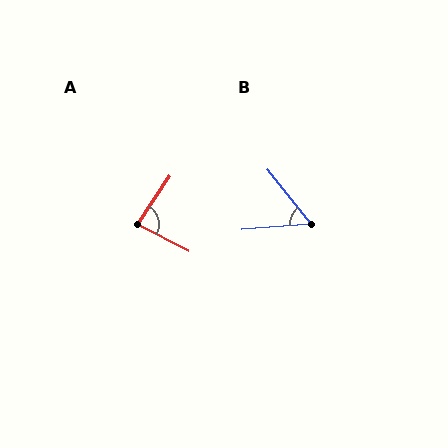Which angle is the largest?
A, at approximately 83 degrees.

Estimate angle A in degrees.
Approximately 83 degrees.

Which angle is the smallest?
B, at approximately 56 degrees.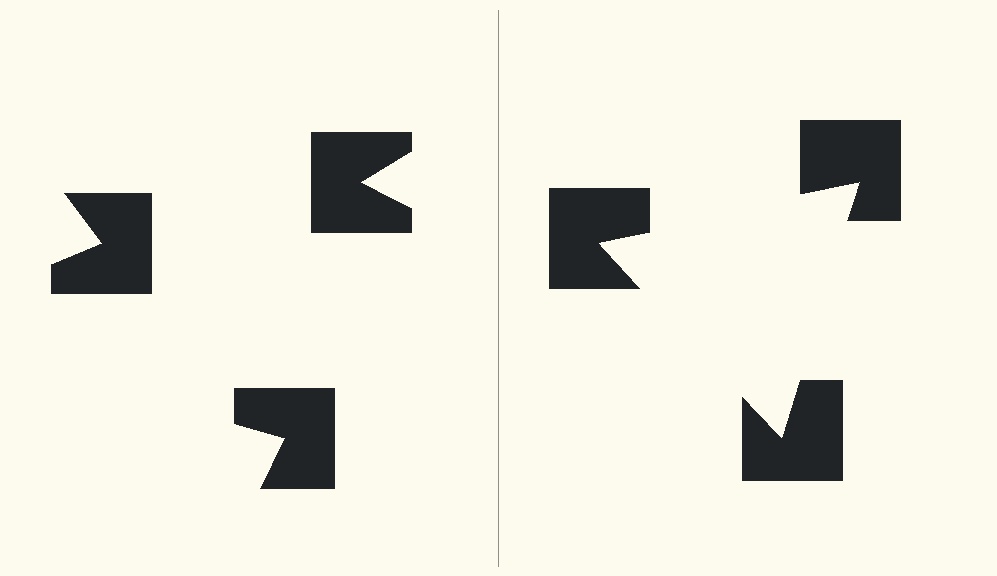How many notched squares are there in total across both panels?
6 — 3 on each side.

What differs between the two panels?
The notched squares are positioned identically on both sides; only the wedge orientations differ. On the right they align to a triangle; on the left they are misaligned.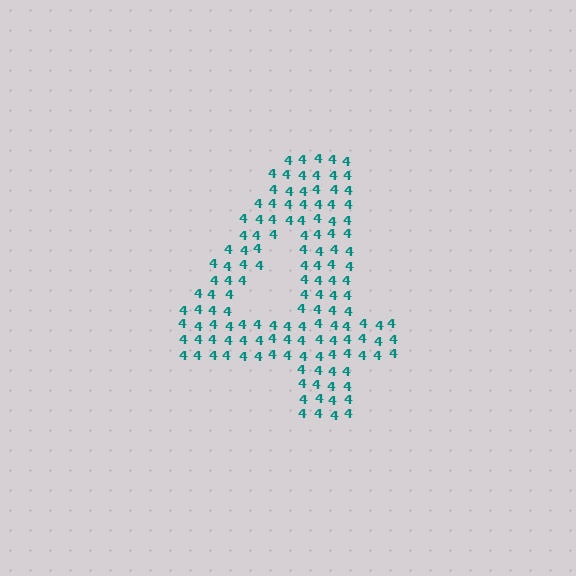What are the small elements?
The small elements are digit 4's.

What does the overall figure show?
The overall figure shows the digit 4.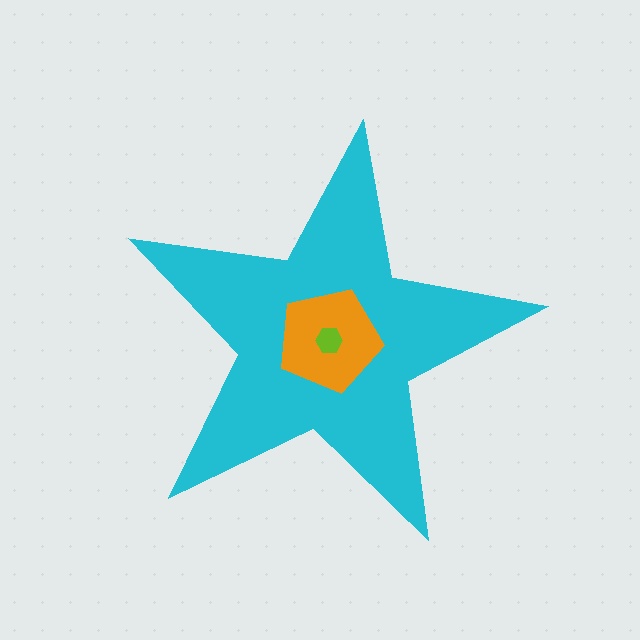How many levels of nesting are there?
3.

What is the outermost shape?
The cyan star.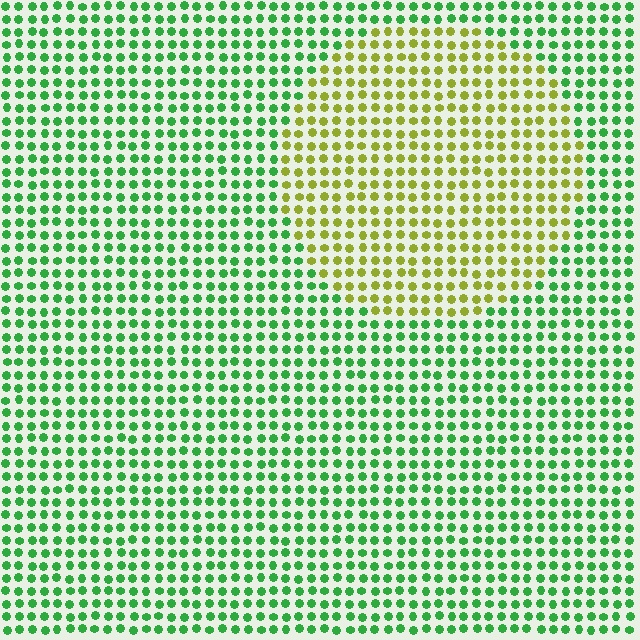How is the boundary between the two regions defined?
The boundary is defined purely by a slight shift in hue (about 56 degrees). Spacing, size, and orientation are identical on both sides.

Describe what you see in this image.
The image is filled with small green elements in a uniform arrangement. A circle-shaped region is visible where the elements are tinted to a slightly different hue, forming a subtle color boundary.